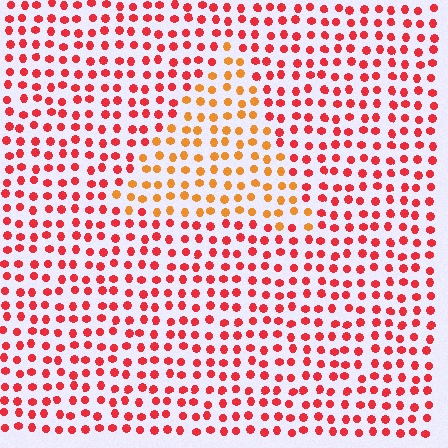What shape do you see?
I see a triangle.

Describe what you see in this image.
The image is filled with small red elements in a uniform arrangement. A triangle-shaped region is visible where the elements are tinted to a slightly different hue, forming a subtle color boundary.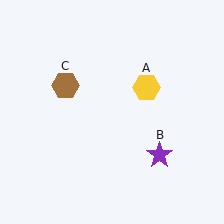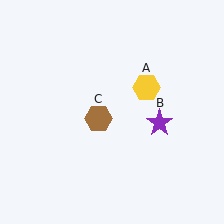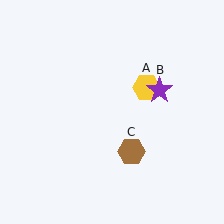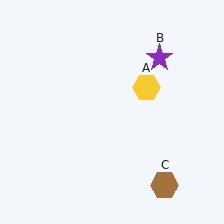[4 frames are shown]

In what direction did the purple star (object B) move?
The purple star (object B) moved up.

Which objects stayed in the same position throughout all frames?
Yellow hexagon (object A) remained stationary.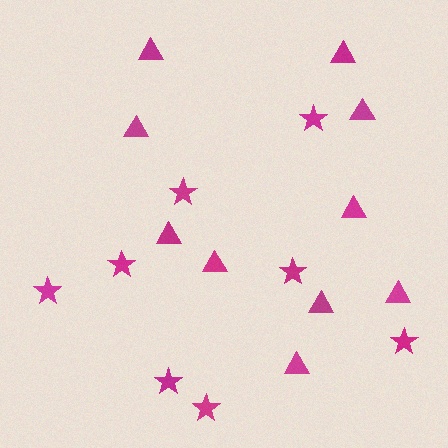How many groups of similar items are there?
There are 2 groups: one group of triangles (10) and one group of stars (8).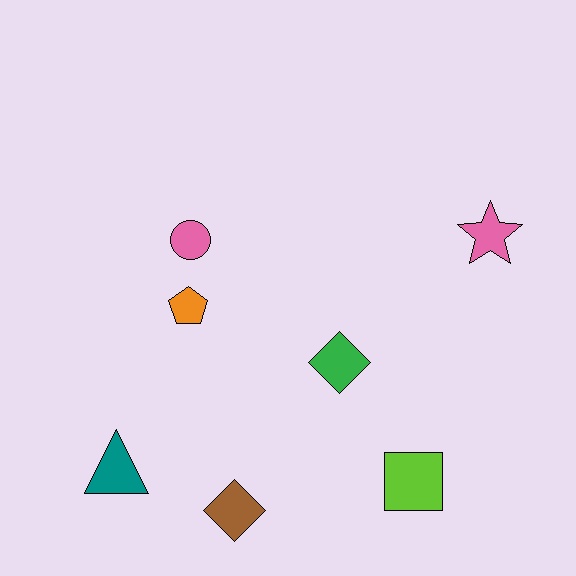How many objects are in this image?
There are 7 objects.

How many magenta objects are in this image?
There are no magenta objects.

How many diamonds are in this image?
There are 2 diamonds.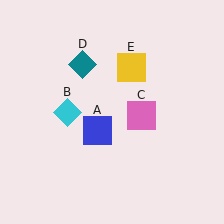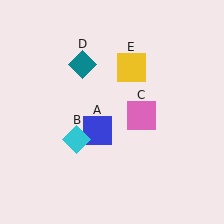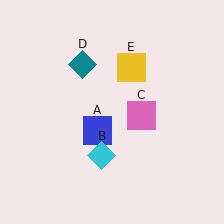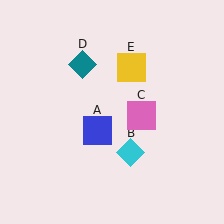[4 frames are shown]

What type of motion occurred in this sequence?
The cyan diamond (object B) rotated counterclockwise around the center of the scene.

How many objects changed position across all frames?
1 object changed position: cyan diamond (object B).